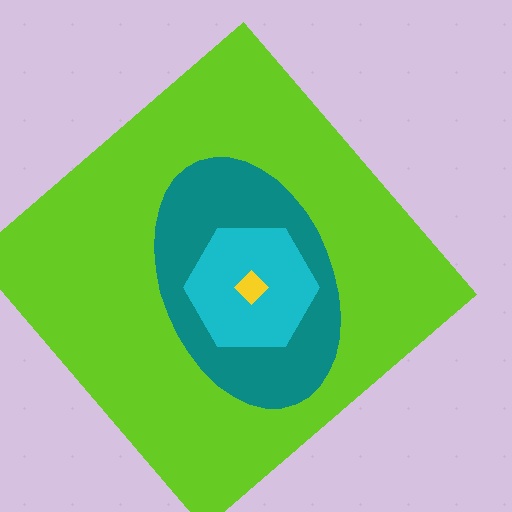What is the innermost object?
The yellow diamond.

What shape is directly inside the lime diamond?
The teal ellipse.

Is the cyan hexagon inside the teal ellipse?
Yes.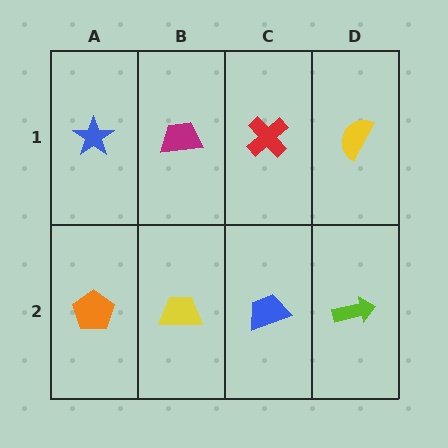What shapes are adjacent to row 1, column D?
A lime arrow (row 2, column D), a red cross (row 1, column C).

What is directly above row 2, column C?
A red cross.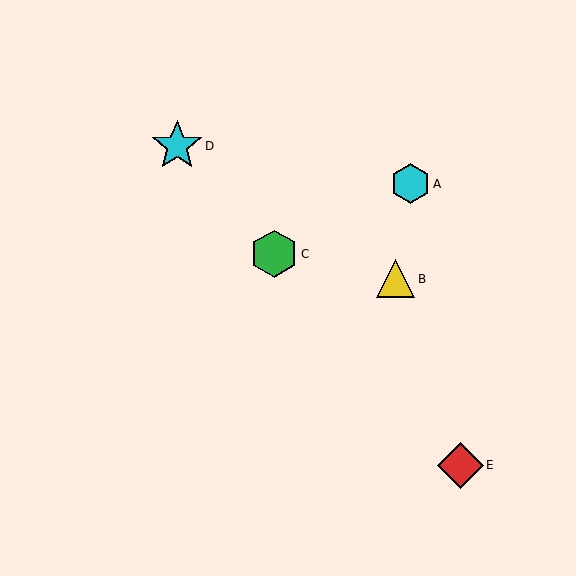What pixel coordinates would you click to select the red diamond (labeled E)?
Click at (460, 465) to select the red diamond E.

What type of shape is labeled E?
Shape E is a red diamond.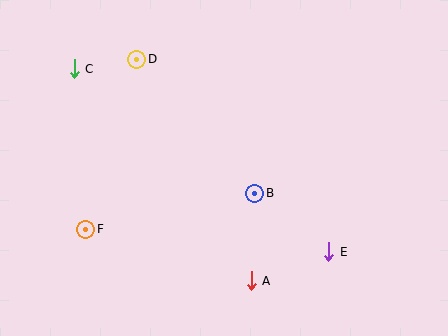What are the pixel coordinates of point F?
Point F is at (86, 229).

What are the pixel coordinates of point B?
Point B is at (255, 193).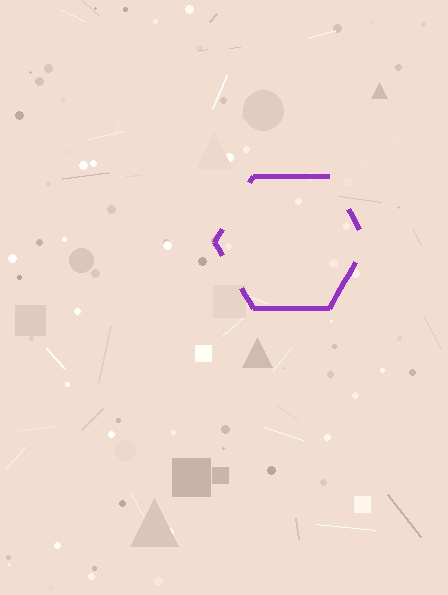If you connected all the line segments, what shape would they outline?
They would outline a hexagon.